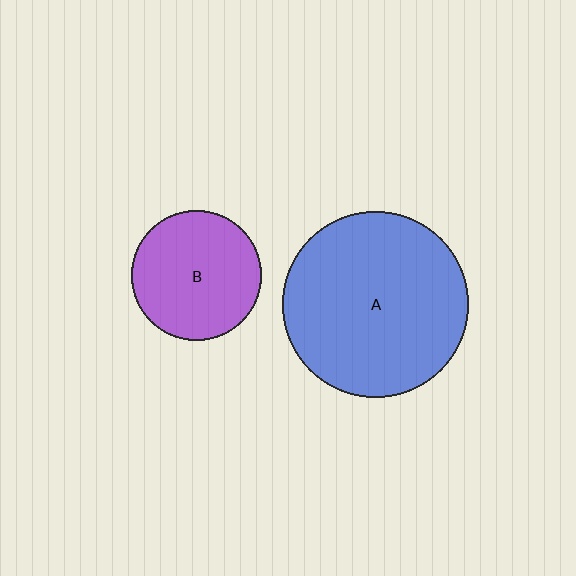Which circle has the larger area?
Circle A (blue).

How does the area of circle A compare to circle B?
Approximately 2.1 times.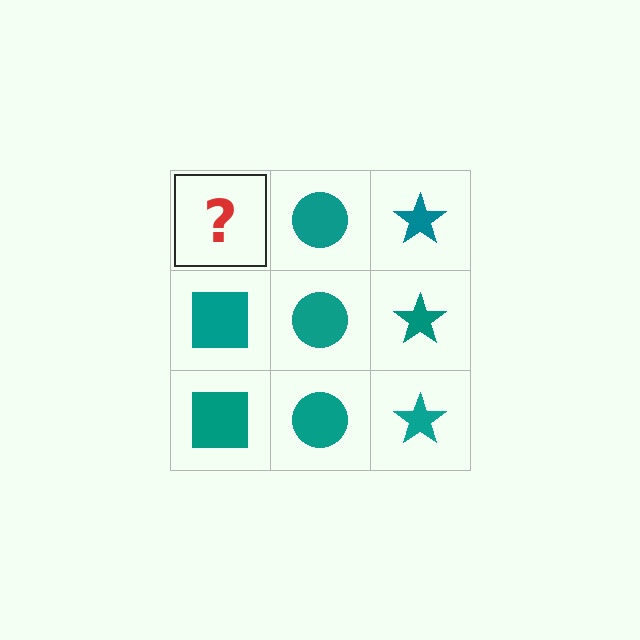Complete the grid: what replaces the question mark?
The question mark should be replaced with a teal square.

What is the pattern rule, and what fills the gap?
The rule is that each column has a consistent shape. The gap should be filled with a teal square.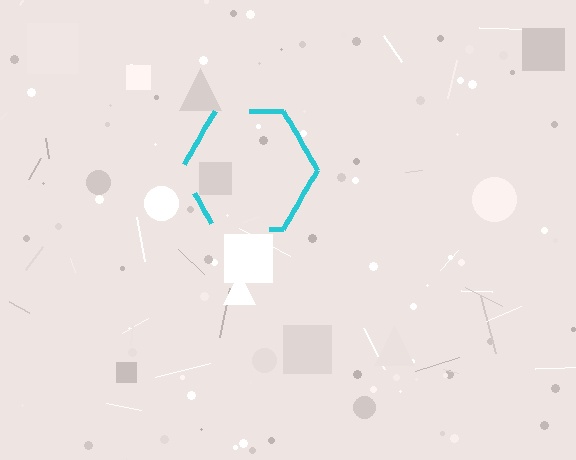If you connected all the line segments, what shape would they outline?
They would outline a hexagon.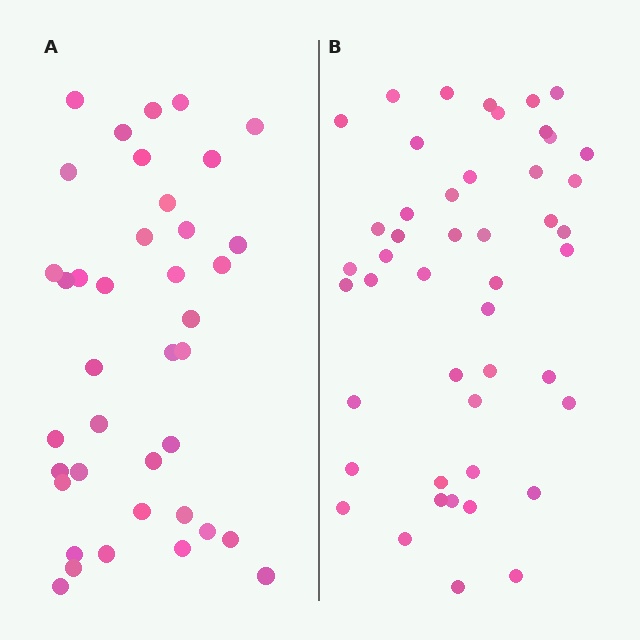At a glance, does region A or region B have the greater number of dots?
Region B (the right region) has more dots.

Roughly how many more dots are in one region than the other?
Region B has roughly 8 or so more dots than region A.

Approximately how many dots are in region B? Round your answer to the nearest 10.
About 50 dots. (The exact count is 47, which rounds to 50.)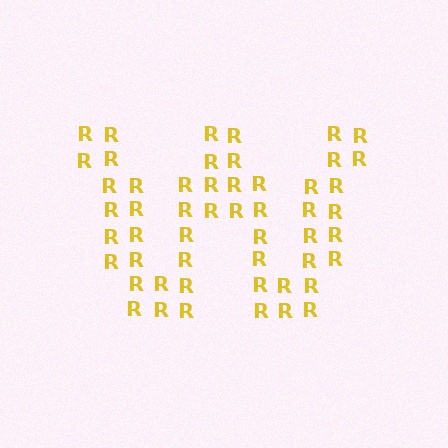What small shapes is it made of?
It is made of small letter R's.